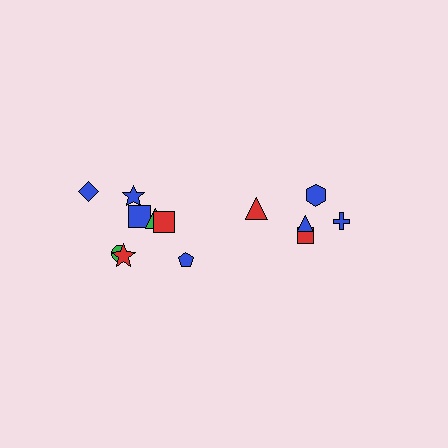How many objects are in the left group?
There are 8 objects.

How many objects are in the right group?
There are 5 objects.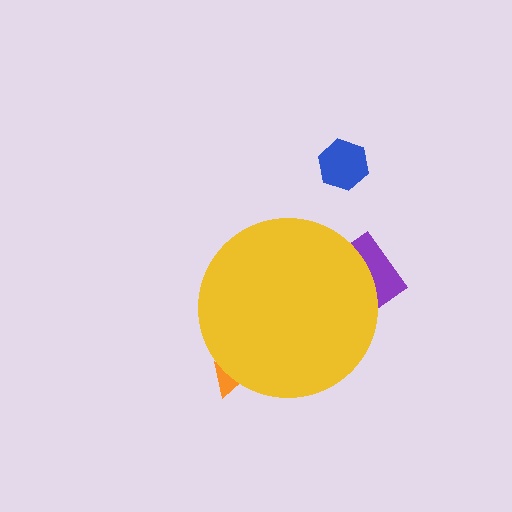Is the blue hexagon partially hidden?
No, the blue hexagon is fully visible.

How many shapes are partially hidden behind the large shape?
2 shapes are partially hidden.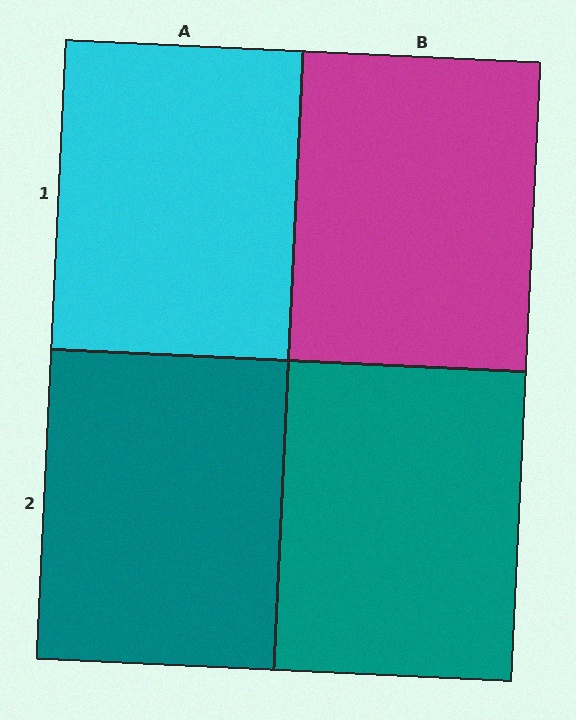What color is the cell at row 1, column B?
Magenta.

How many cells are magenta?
1 cell is magenta.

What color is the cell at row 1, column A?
Cyan.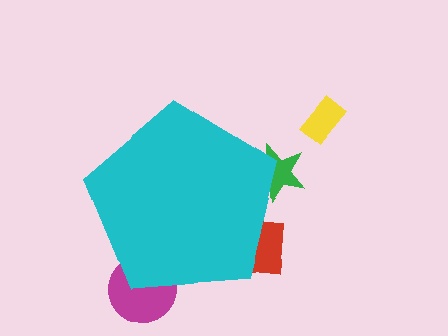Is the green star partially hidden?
Yes, the green star is partially hidden behind the cyan pentagon.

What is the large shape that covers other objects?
A cyan pentagon.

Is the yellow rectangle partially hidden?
No, the yellow rectangle is fully visible.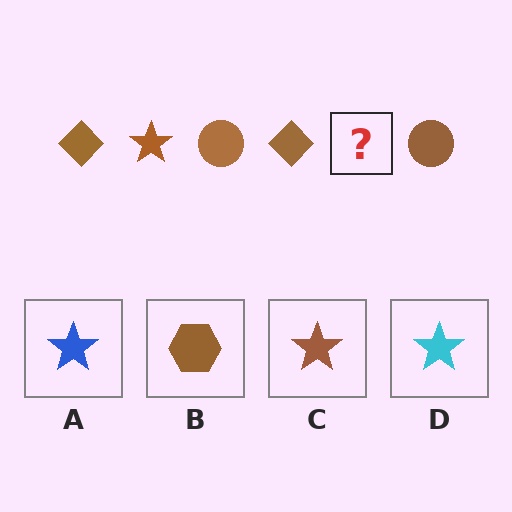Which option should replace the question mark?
Option C.